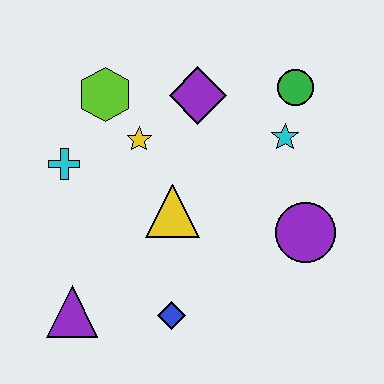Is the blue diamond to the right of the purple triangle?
Yes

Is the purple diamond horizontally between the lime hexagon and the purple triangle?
No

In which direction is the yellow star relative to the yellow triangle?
The yellow star is above the yellow triangle.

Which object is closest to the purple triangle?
The blue diamond is closest to the purple triangle.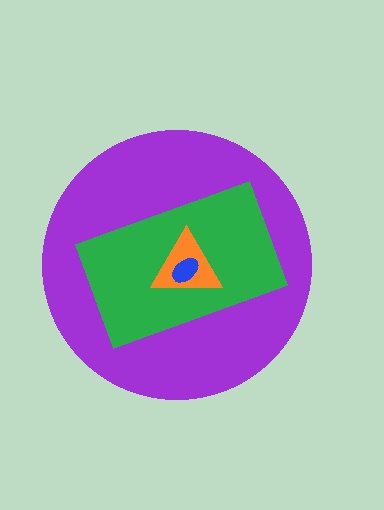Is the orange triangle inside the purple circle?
Yes.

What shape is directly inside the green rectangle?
The orange triangle.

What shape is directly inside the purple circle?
The green rectangle.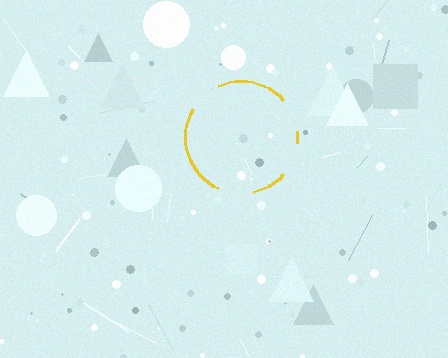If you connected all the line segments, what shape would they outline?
They would outline a circle.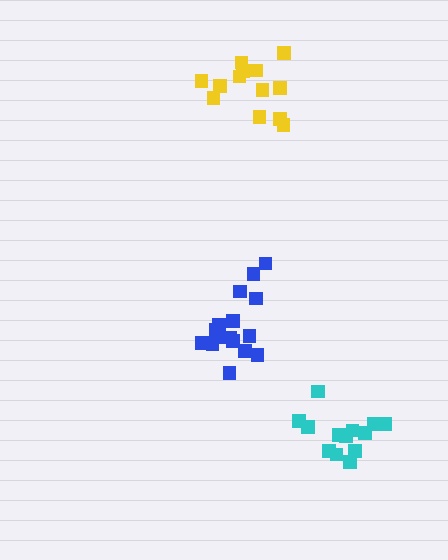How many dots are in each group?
Group 1: 16 dots, Group 2: 13 dots, Group 3: 13 dots (42 total).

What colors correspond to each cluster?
The clusters are colored: blue, yellow, cyan.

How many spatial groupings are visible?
There are 3 spatial groupings.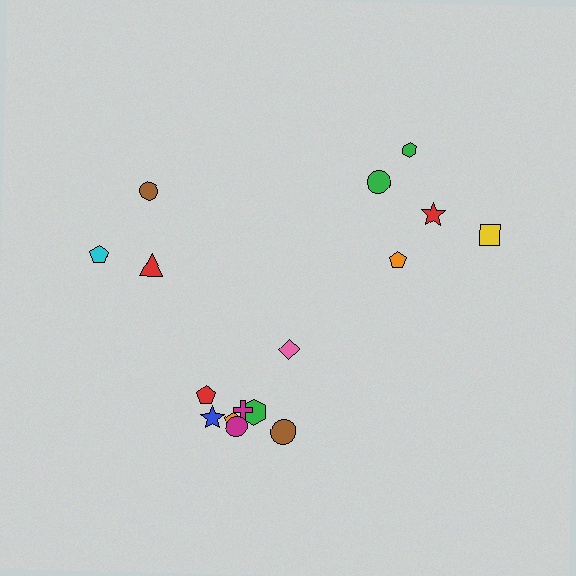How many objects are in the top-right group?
There are 5 objects.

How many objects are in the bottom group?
There are 8 objects.